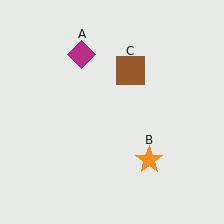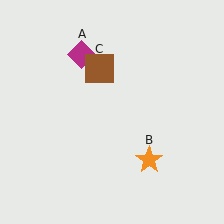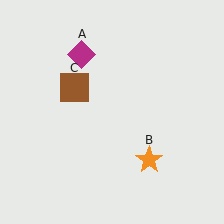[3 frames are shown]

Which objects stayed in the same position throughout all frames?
Magenta diamond (object A) and orange star (object B) remained stationary.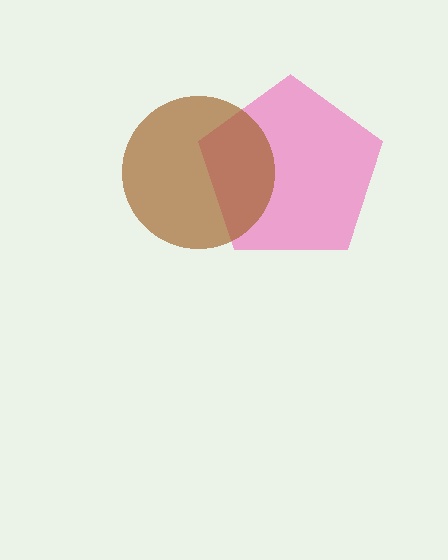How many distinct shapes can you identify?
There are 2 distinct shapes: a pink pentagon, a brown circle.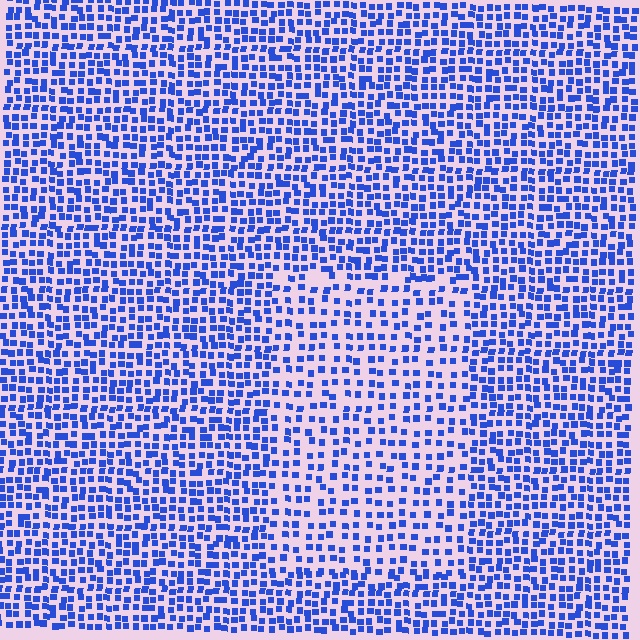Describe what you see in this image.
The image contains small blue elements arranged at two different densities. A rectangle-shaped region is visible where the elements are less densely packed than the surrounding area.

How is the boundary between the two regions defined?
The boundary is defined by a change in element density (approximately 1.7x ratio). All elements are the same color, size, and shape.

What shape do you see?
I see a rectangle.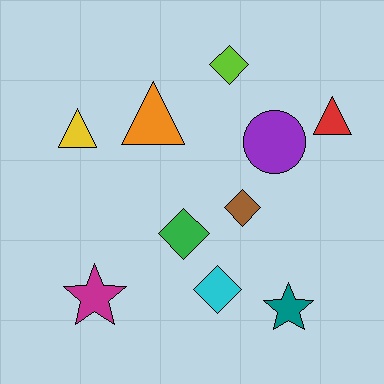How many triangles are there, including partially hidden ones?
There are 3 triangles.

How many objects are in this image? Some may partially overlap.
There are 10 objects.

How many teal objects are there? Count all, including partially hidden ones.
There is 1 teal object.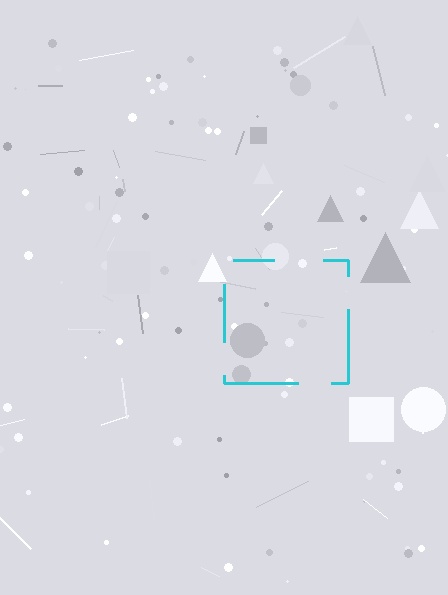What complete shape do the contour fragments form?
The contour fragments form a square.